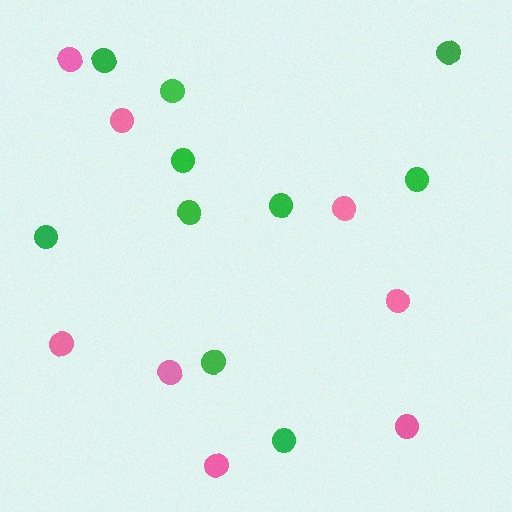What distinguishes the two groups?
There are 2 groups: one group of pink circles (8) and one group of green circles (10).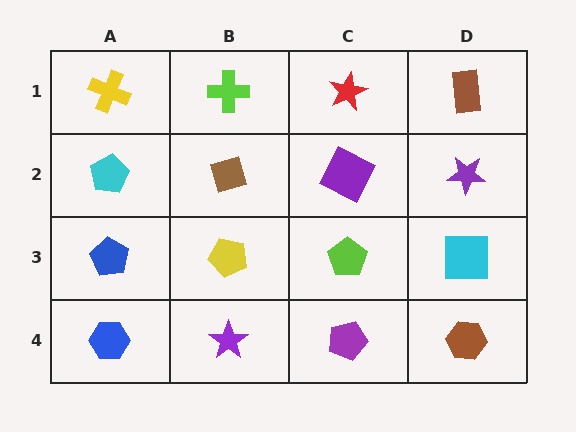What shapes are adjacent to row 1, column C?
A purple square (row 2, column C), a lime cross (row 1, column B), a brown rectangle (row 1, column D).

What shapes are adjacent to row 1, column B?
A brown diamond (row 2, column B), a yellow cross (row 1, column A), a red star (row 1, column C).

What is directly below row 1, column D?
A purple star.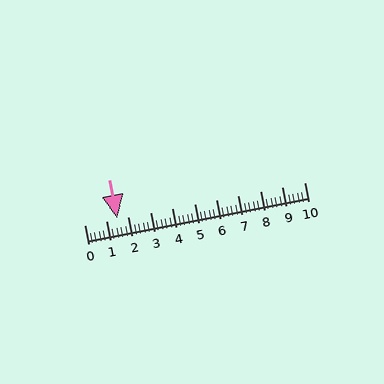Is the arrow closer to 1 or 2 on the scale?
The arrow is closer to 2.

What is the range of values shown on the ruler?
The ruler shows values from 0 to 10.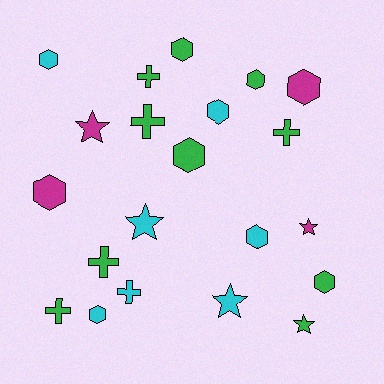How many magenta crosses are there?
There are no magenta crosses.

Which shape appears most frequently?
Hexagon, with 10 objects.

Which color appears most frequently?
Green, with 10 objects.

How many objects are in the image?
There are 21 objects.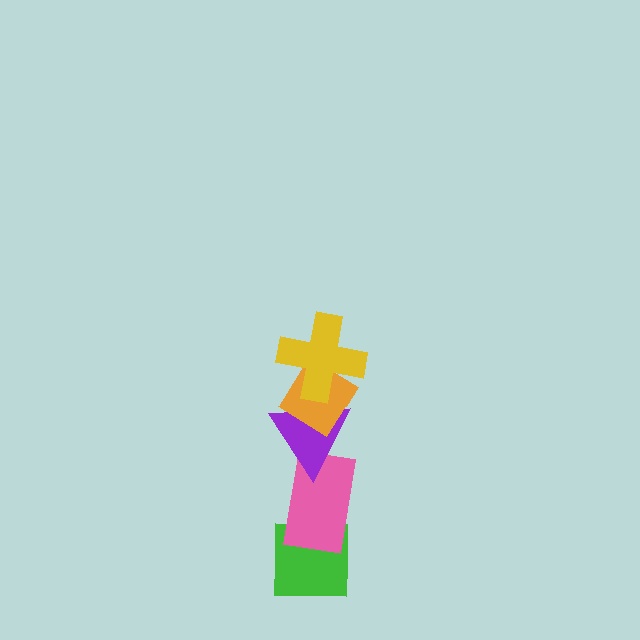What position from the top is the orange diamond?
The orange diamond is 2nd from the top.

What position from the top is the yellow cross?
The yellow cross is 1st from the top.